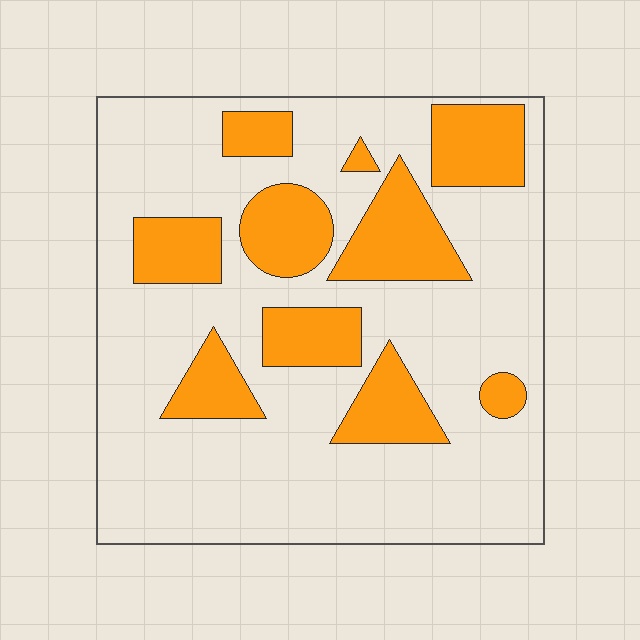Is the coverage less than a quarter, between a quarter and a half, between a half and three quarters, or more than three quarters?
Between a quarter and a half.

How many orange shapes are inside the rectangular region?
10.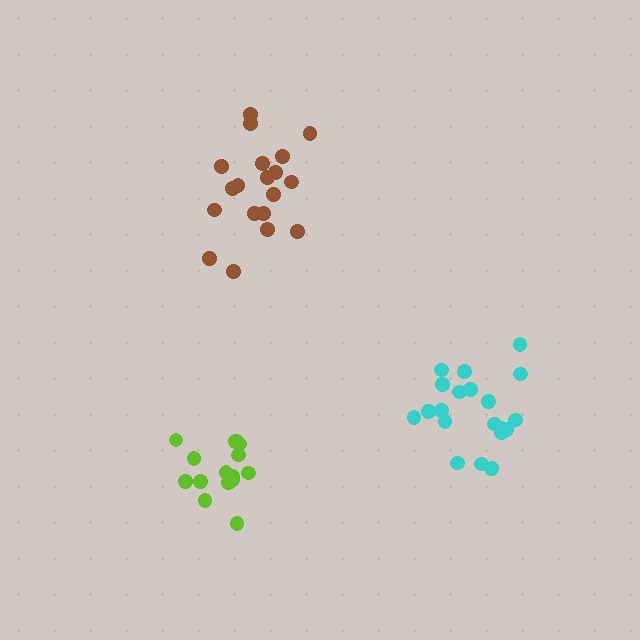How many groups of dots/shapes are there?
There are 3 groups.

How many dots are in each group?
Group 1: 19 dots, Group 2: 20 dots, Group 3: 15 dots (54 total).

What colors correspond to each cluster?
The clusters are colored: brown, cyan, lime.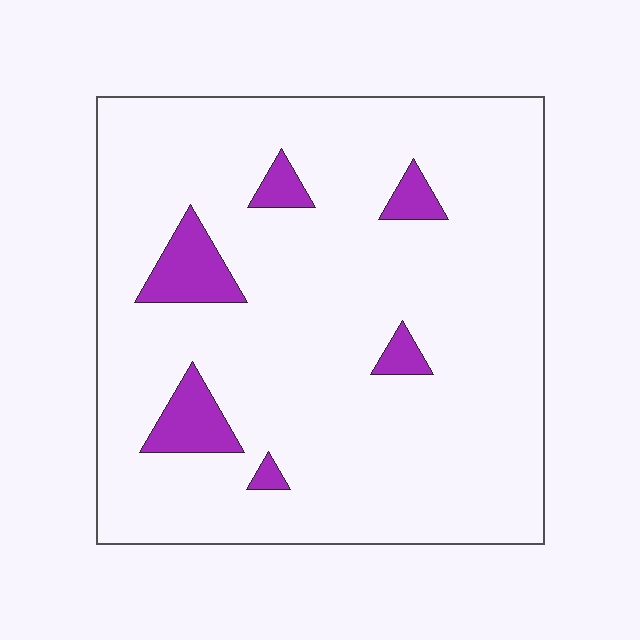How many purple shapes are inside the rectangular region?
6.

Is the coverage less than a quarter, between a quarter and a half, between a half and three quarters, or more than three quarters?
Less than a quarter.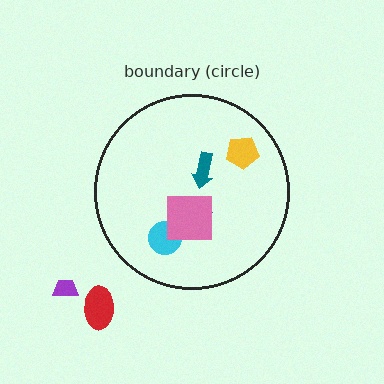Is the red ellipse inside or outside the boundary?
Outside.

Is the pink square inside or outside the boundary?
Inside.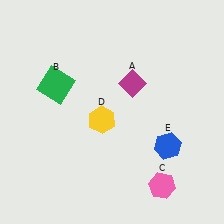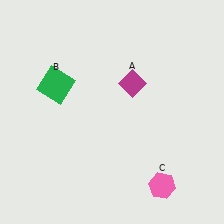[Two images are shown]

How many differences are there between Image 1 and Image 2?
There are 2 differences between the two images.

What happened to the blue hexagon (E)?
The blue hexagon (E) was removed in Image 2. It was in the bottom-right area of Image 1.